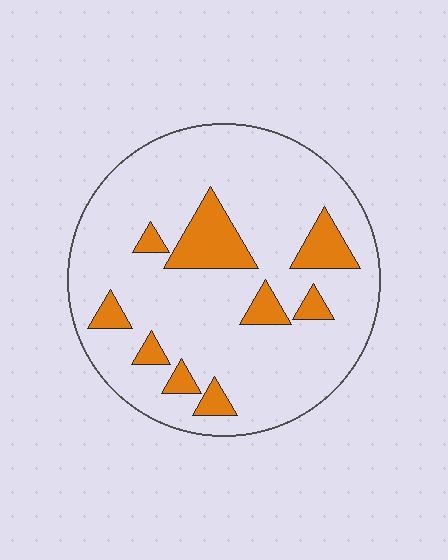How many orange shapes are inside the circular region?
9.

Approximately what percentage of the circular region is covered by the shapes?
Approximately 15%.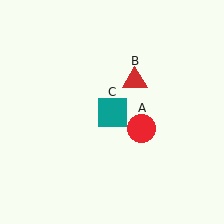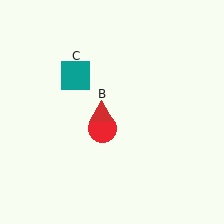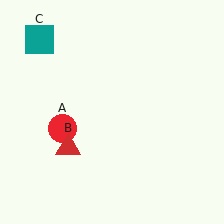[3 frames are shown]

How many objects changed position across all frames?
3 objects changed position: red circle (object A), red triangle (object B), teal square (object C).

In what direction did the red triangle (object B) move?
The red triangle (object B) moved down and to the left.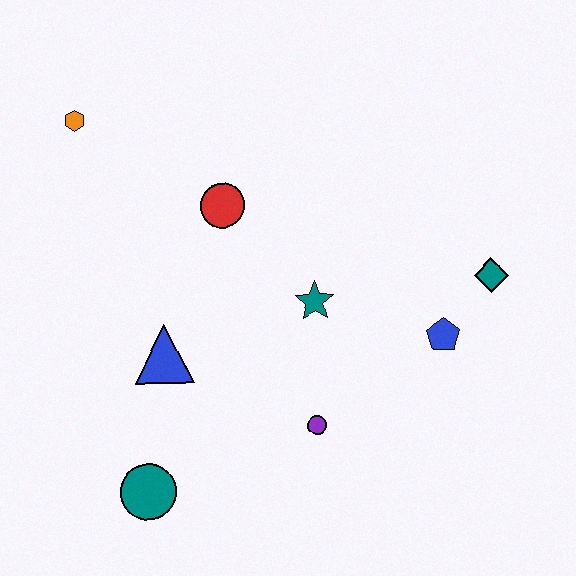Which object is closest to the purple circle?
The teal star is closest to the purple circle.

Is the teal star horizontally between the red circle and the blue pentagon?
Yes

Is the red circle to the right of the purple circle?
No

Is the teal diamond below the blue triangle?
No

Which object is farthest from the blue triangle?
The teal diamond is farthest from the blue triangle.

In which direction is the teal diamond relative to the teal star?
The teal diamond is to the right of the teal star.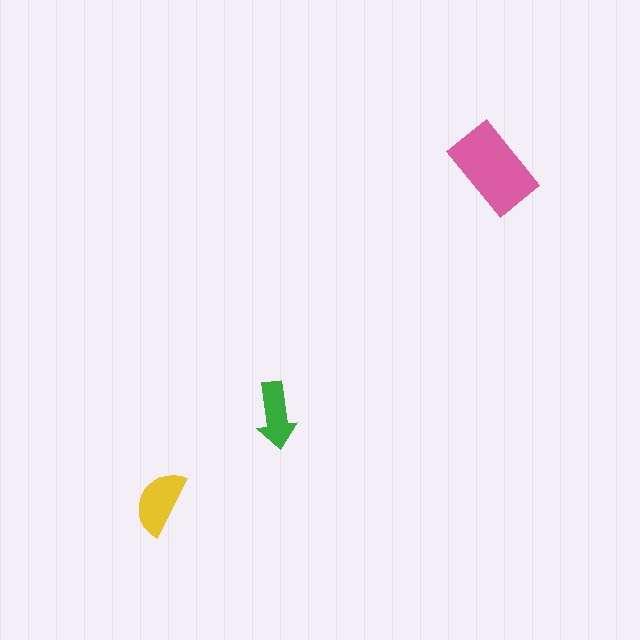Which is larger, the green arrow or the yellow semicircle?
The yellow semicircle.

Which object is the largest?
The pink rectangle.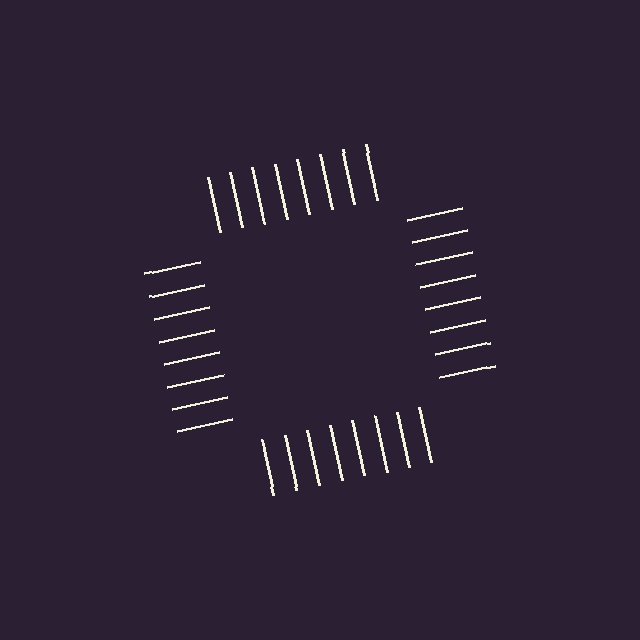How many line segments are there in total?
32 — 8 along each of the 4 edges.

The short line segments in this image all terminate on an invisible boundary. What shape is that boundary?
An illusory square — the line segments terminate on its edges but no continuous stroke is drawn.